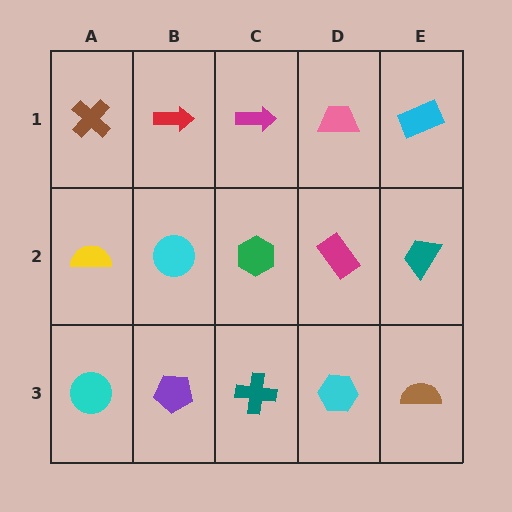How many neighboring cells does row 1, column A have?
2.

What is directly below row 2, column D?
A cyan hexagon.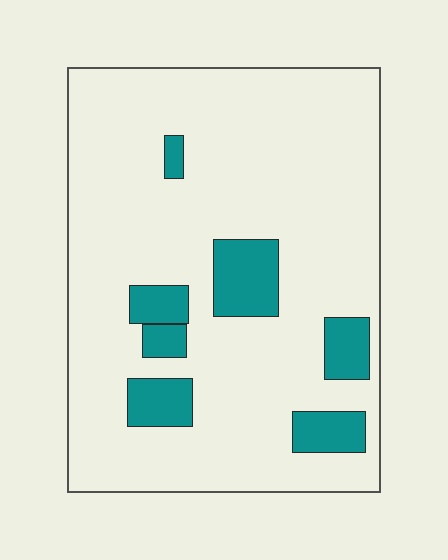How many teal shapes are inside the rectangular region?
7.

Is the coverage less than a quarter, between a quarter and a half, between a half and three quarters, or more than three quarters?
Less than a quarter.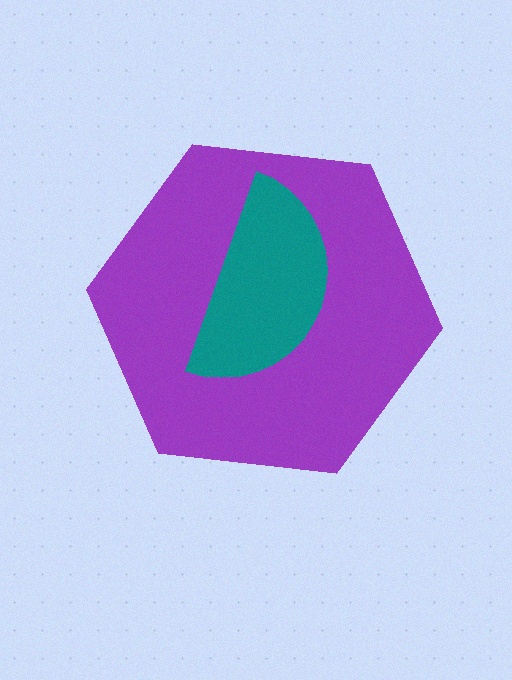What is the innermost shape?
The teal semicircle.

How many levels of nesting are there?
2.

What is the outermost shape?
The purple hexagon.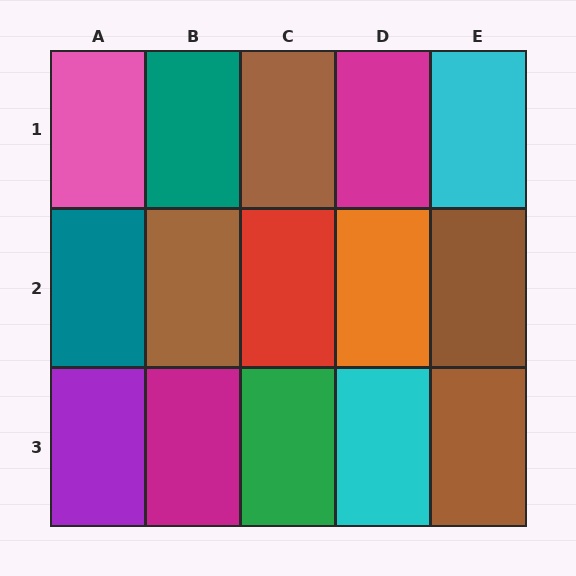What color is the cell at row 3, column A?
Purple.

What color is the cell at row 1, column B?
Teal.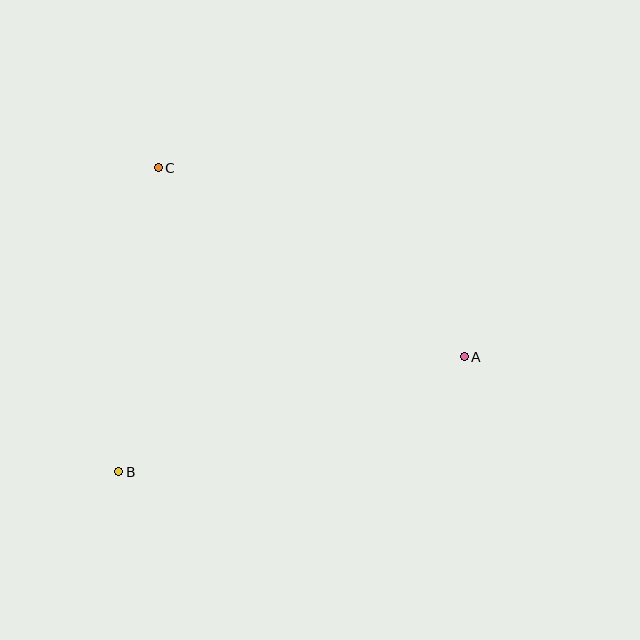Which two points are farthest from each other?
Points A and B are farthest from each other.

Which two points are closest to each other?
Points B and C are closest to each other.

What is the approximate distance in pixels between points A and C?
The distance between A and C is approximately 359 pixels.